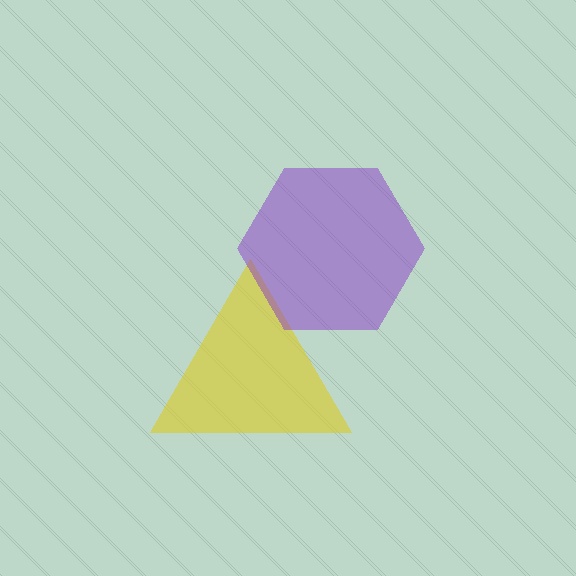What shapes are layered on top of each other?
The layered shapes are: a yellow triangle, a purple hexagon.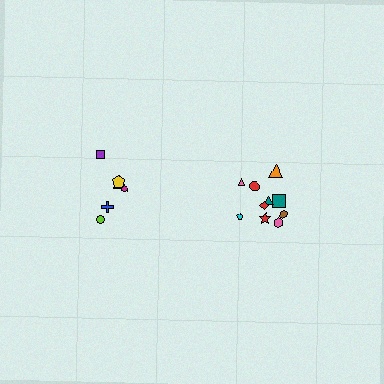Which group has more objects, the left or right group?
The right group.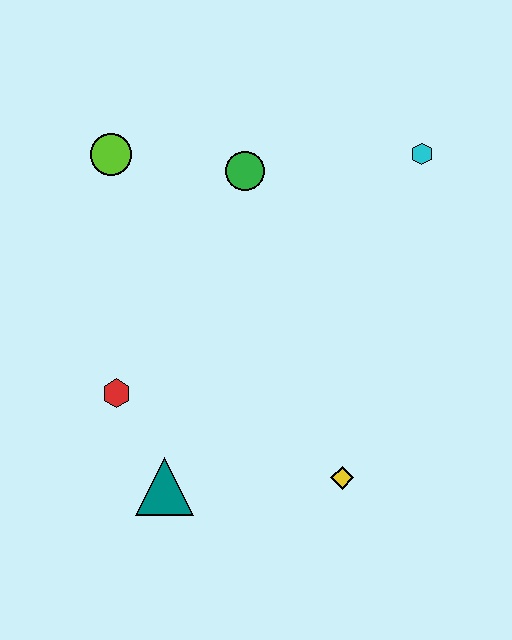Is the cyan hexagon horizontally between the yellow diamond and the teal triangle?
No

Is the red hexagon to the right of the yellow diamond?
No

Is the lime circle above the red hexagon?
Yes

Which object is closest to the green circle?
The lime circle is closest to the green circle.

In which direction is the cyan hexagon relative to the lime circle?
The cyan hexagon is to the right of the lime circle.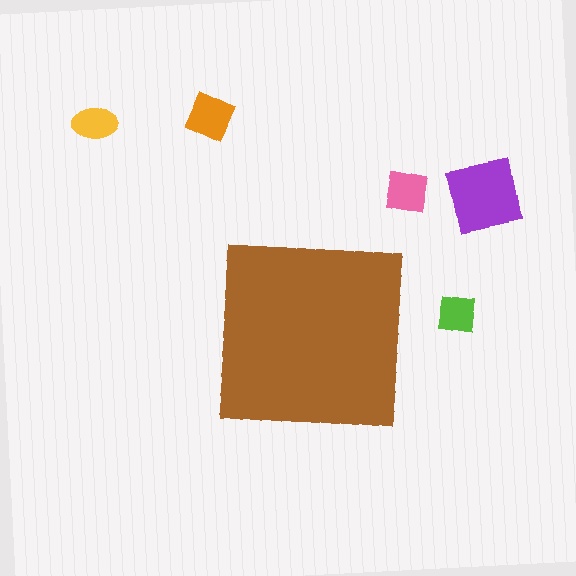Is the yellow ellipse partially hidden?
No, the yellow ellipse is fully visible.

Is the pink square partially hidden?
No, the pink square is fully visible.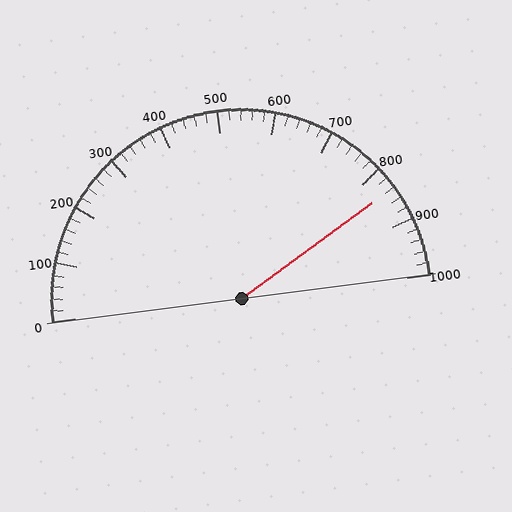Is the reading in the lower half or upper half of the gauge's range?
The reading is in the upper half of the range (0 to 1000).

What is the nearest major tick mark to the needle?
The nearest major tick mark is 800.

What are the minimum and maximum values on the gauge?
The gauge ranges from 0 to 1000.